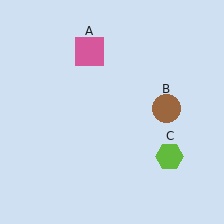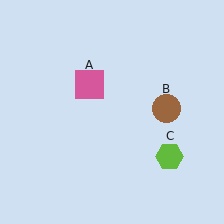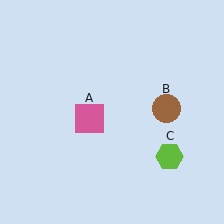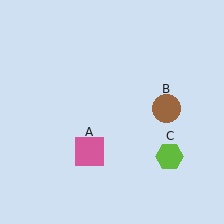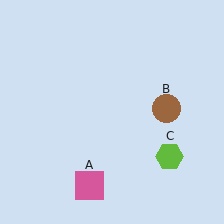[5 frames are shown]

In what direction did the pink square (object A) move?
The pink square (object A) moved down.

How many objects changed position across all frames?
1 object changed position: pink square (object A).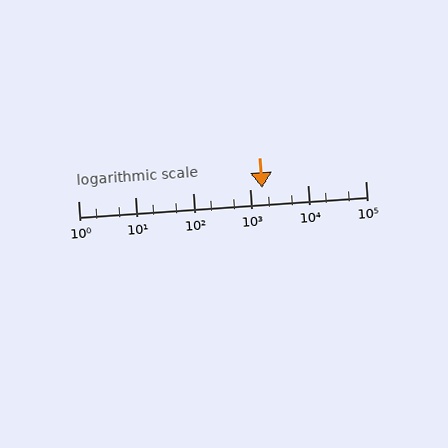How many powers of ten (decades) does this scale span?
The scale spans 5 decades, from 1 to 100000.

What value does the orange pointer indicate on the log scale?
The pointer indicates approximately 1600.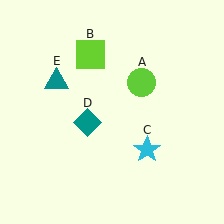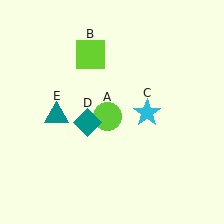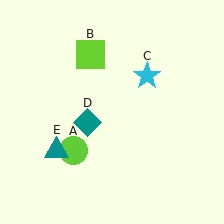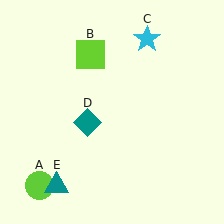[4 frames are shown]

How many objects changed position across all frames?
3 objects changed position: lime circle (object A), cyan star (object C), teal triangle (object E).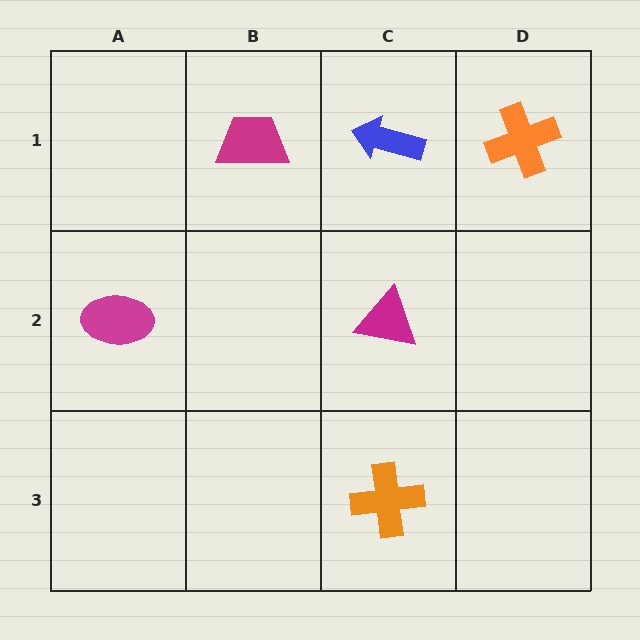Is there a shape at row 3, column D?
No, that cell is empty.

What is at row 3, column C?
An orange cross.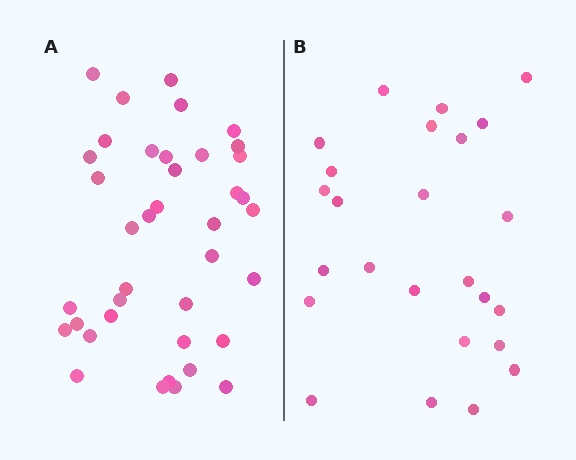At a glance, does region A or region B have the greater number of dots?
Region A (the left region) has more dots.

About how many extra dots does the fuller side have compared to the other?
Region A has approximately 15 more dots than region B.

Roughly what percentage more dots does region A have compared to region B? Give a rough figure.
About 55% more.